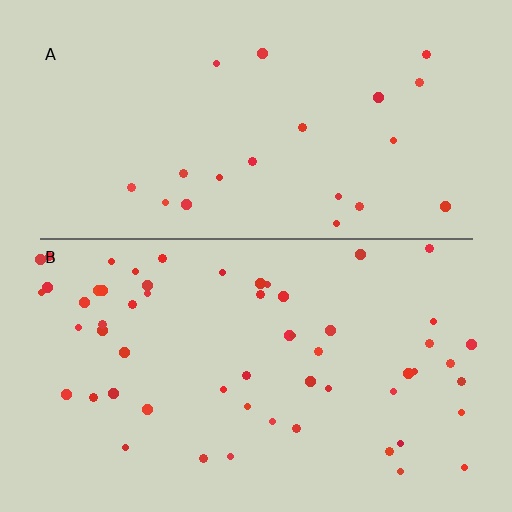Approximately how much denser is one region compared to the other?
Approximately 2.7× — region B over region A.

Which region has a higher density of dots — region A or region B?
B (the bottom).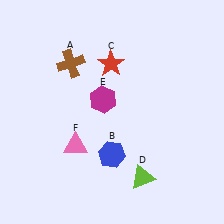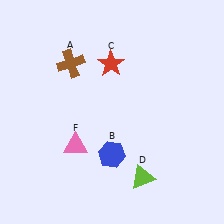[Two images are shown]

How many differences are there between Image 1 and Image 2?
There is 1 difference between the two images.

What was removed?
The magenta hexagon (E) was removed in Image 2.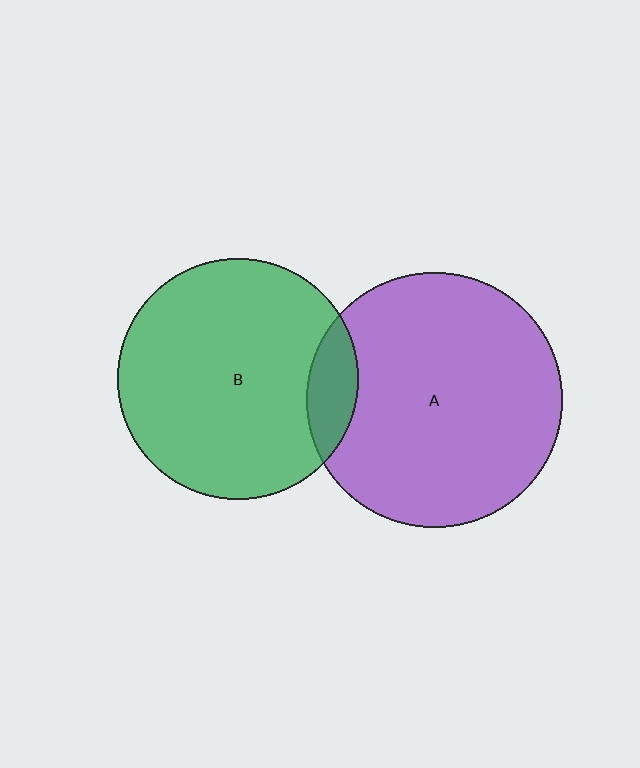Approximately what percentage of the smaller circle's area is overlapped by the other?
Approximately 10%.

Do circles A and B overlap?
Yes.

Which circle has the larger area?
Circle A (purple).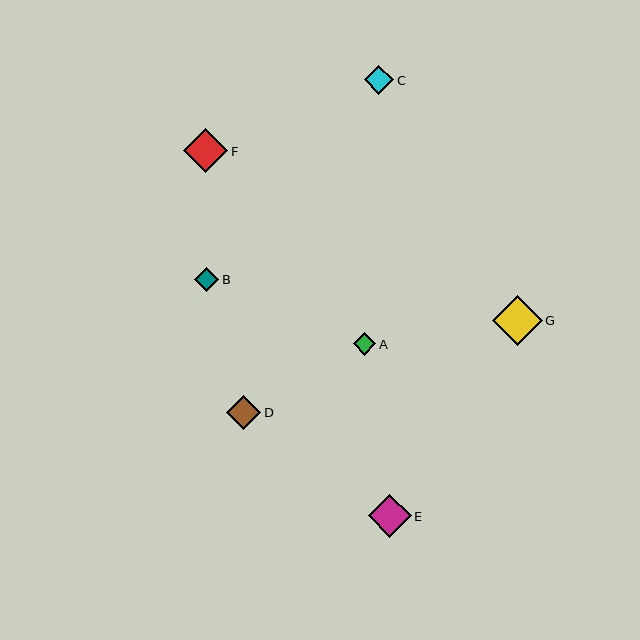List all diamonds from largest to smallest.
From largest to smallest: G, F, E, D, C, B, A.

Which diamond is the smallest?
Diamond A is the smallest with a size of approximately 22 pixels.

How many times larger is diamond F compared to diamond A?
Diamond F is approximately 2.0 times the size of diamond A.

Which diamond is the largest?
Diamond G is the largest with a size of approximately 49 pixels.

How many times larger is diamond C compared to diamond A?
Diamond C is approximately 1.3 times the size of diamond A.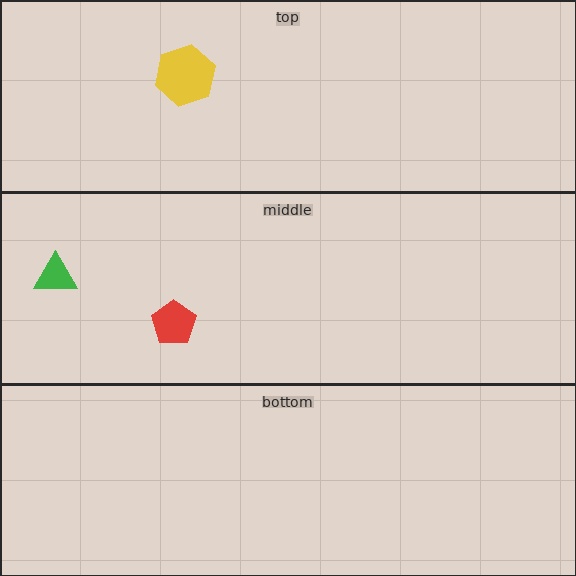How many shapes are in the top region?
1.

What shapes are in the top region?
The yellow hexagon.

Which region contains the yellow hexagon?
The top region.